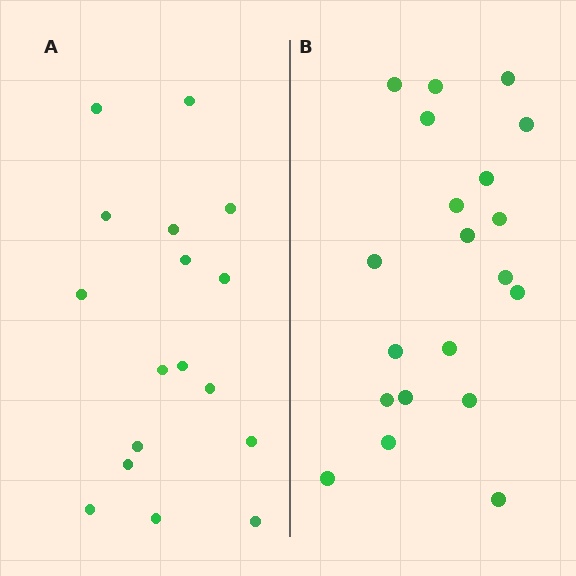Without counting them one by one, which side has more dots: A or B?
Region B (the right region) has more dots.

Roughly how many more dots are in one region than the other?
Region B has just a few more — roughly 2 or 3 more dots than region A.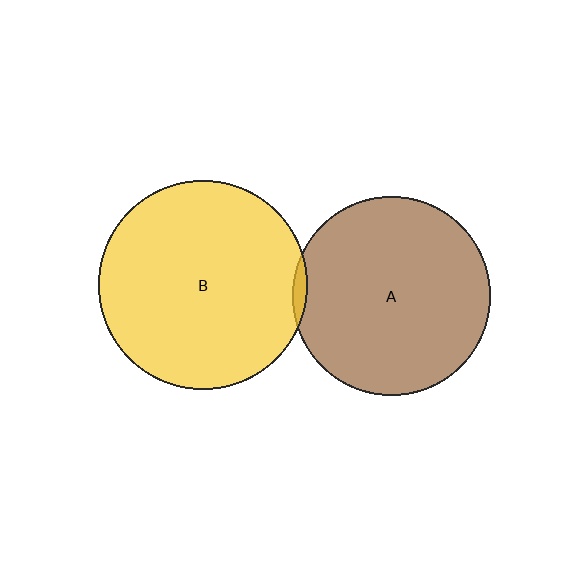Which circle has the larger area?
Circle B (yellow).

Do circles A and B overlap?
Yes.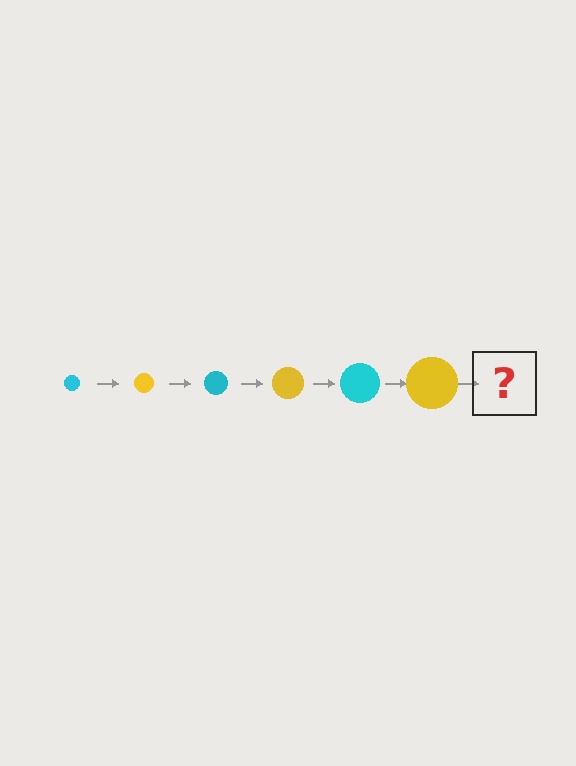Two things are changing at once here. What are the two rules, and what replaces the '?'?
The two rules are that the circle grows larger each step and the color cycles through cyan and yellow. The '?' should be a cyan circle, larger than the previous one.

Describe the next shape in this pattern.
It should be a cyan circle, larger than the previous one.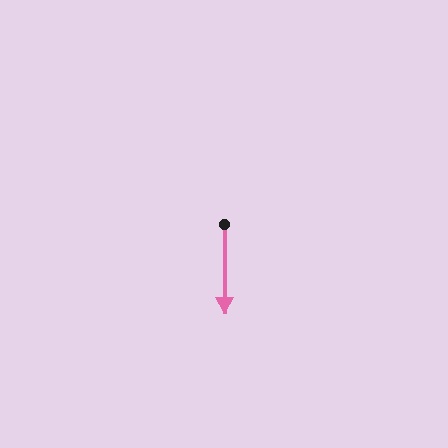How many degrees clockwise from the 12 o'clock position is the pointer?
Approximately 180 degrees.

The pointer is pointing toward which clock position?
Roughly 6 o'clock.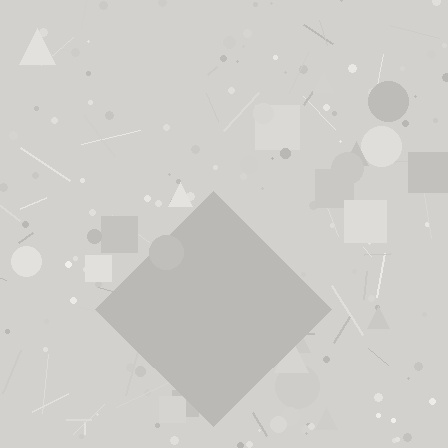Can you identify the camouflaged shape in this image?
The camouflaged shape is a diamond.